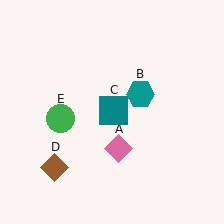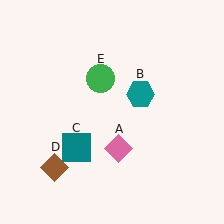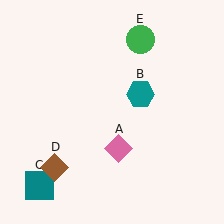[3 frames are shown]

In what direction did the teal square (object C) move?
The teal square (object C) moved down and to the left.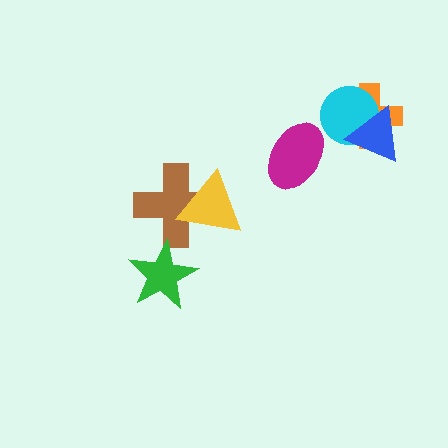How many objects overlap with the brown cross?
2 objects overlap with the brown cross.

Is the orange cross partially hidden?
Yes, it is partially covered by another shape.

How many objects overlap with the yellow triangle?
1 object overlaps with the yellow triangle.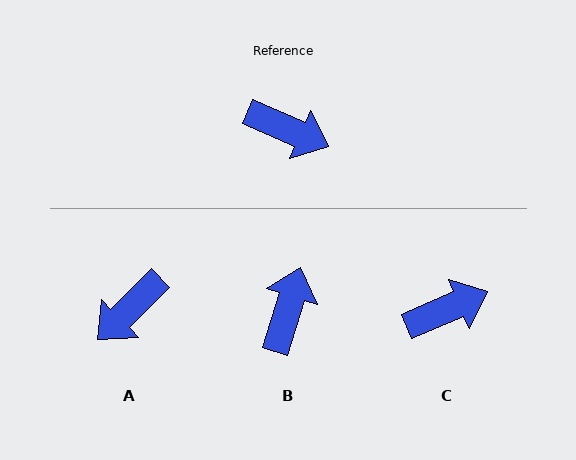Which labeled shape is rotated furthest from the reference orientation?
A, about 112 degrees away.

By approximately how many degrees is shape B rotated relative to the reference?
Approximately 96 degrees counter-clockwise.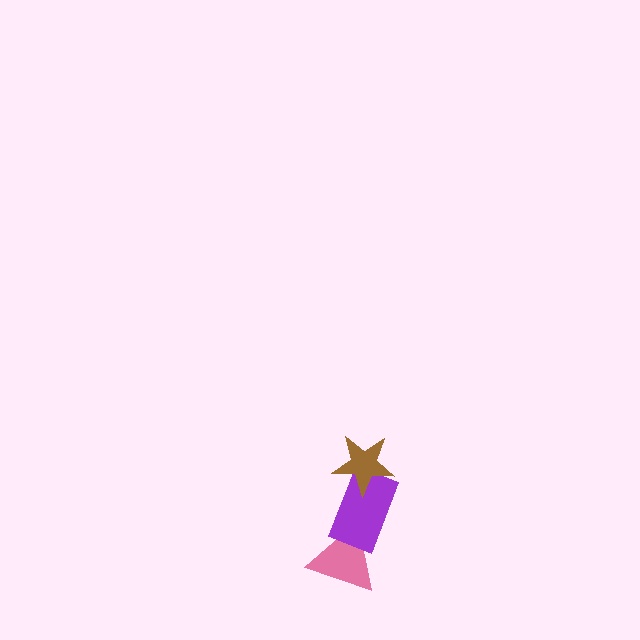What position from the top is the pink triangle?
The pink triangle is 3rd from the top.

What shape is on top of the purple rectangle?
The brown star is on top of the purple rectangle.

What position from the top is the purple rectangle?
The purple rectangle is 2nd from the top.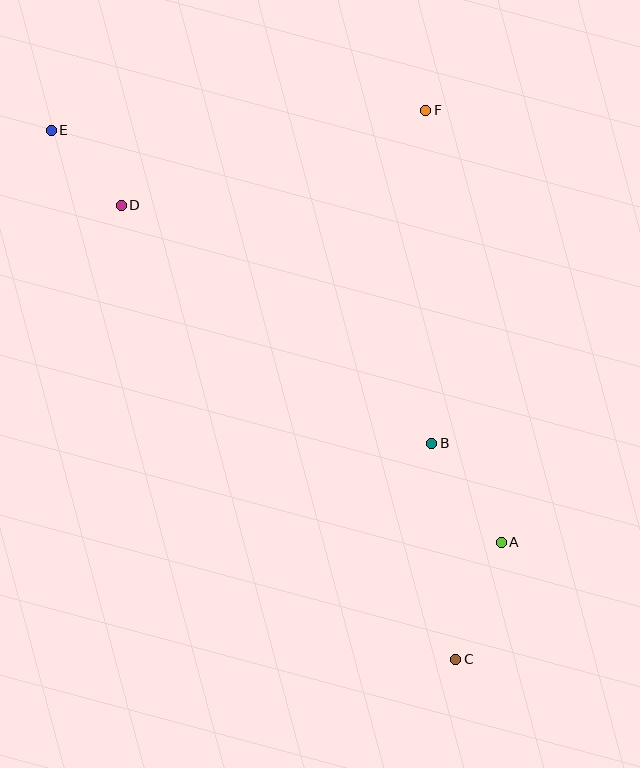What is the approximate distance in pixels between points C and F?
The distance between C and F is approximately 550 pixels.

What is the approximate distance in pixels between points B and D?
The distance between B and D is approximately 391 pixels.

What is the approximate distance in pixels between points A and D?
The distance between A and D is approximately 508 pixels.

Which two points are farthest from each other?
Points C and E are farthest from each other.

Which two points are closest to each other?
Points D and E are closest to each other.